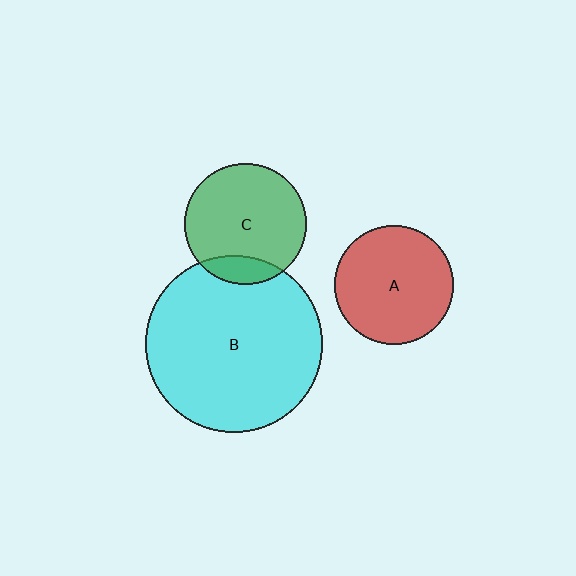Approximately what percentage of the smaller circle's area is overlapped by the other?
Approximately 15%.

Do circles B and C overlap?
Yes.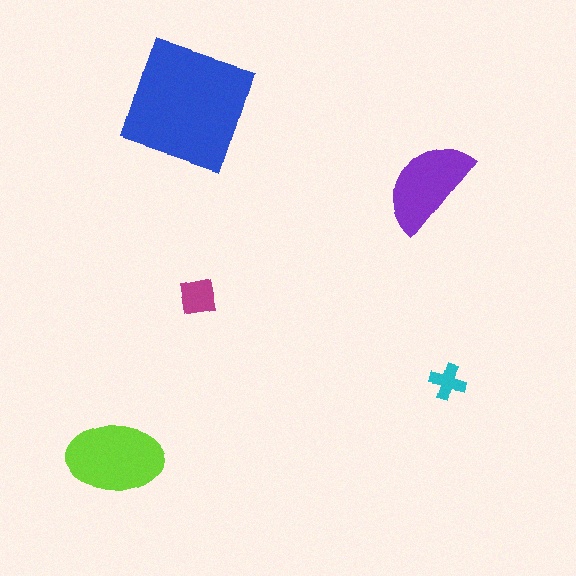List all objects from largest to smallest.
The blue square, the lime ellipse, the purple semicircle, the magenta square, the cyan cross.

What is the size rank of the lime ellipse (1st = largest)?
2nd.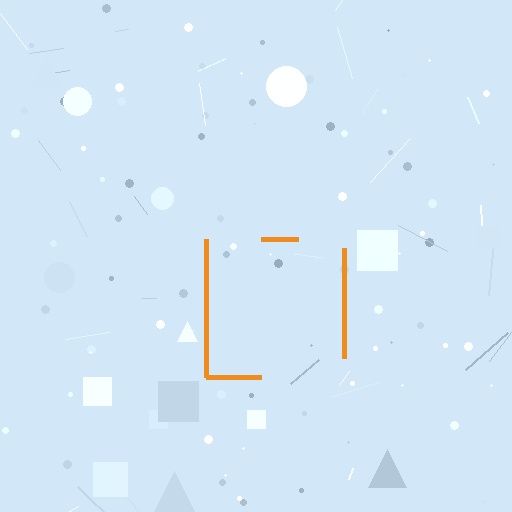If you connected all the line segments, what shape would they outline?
They would outline a square.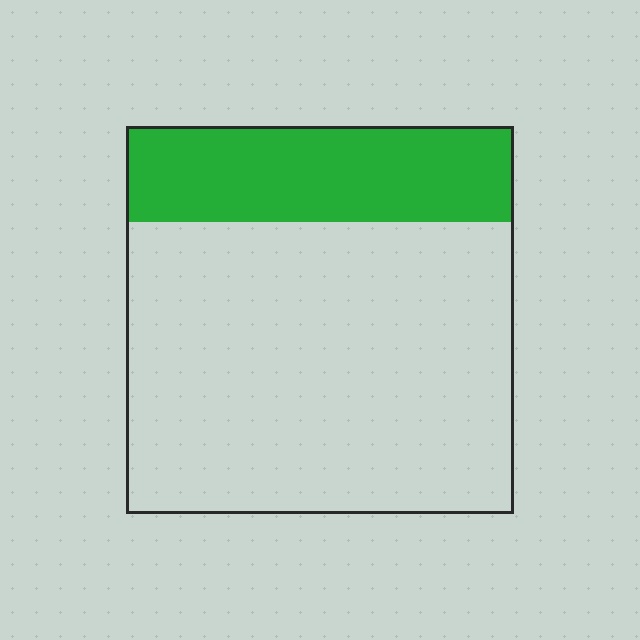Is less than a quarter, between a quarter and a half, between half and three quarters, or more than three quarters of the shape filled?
Less than a quarter.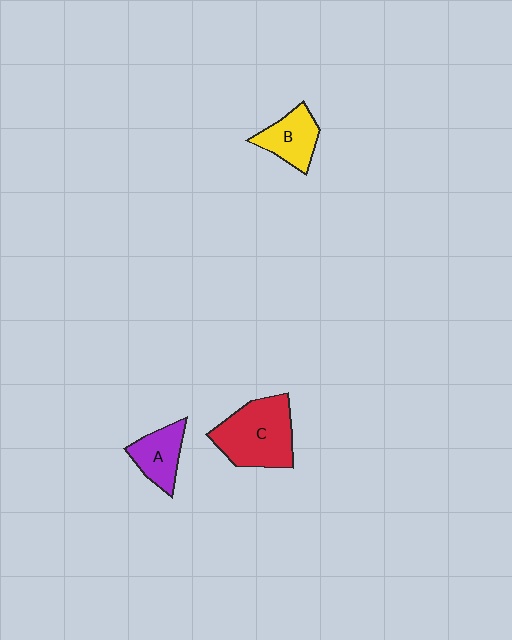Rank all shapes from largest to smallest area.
From largest to smallest: C (red), B (yellow), A (purple).